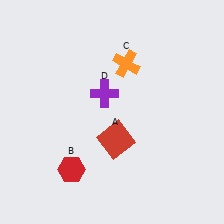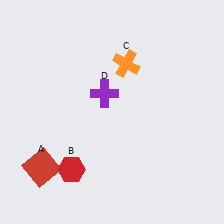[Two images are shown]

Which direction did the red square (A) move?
The red square (A) moved left.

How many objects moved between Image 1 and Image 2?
1 object moved between the two images.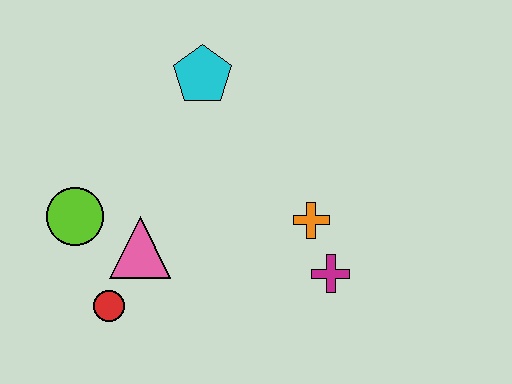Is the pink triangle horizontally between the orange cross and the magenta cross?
No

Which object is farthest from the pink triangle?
The magenta cross is farthest from the pink triangle.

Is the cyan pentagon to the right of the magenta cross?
No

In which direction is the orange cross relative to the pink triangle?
The orange cross is to the right of the pink triangle.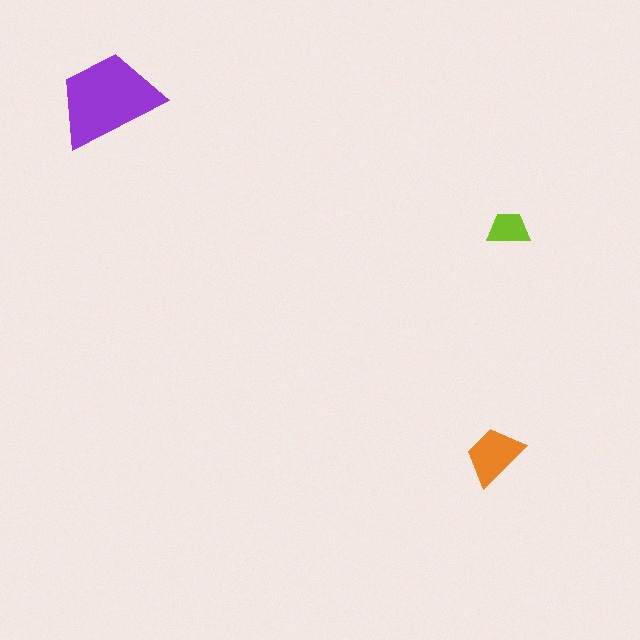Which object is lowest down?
The orange trapezoid is bottommost.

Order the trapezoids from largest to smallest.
the purple one, the orange one, the lime one.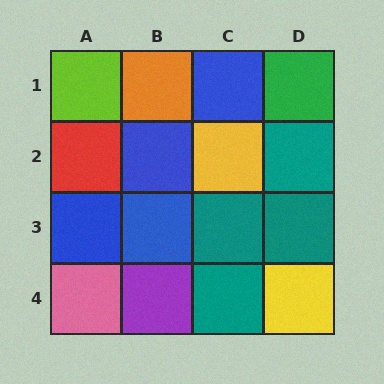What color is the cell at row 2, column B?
Blue.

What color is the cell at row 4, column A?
Pink.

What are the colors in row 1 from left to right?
Lime, orange, blue, green.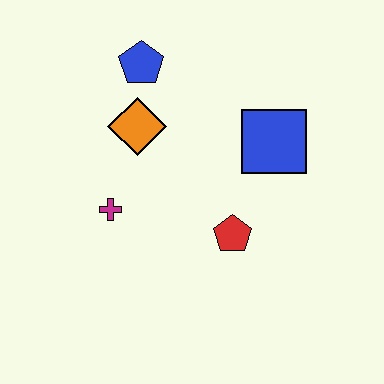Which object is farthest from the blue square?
The magenta cross is farthest from the blue square.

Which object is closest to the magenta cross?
The orange diamond is closest to the magenta cross.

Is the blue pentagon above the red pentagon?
Yes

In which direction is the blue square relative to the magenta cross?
The blue square is to the right of the magenta cross.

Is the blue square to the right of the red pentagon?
Yes